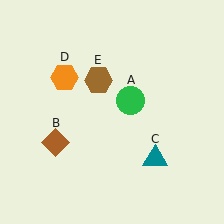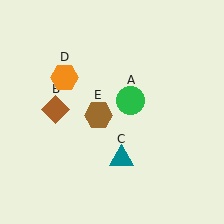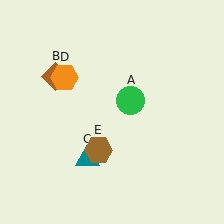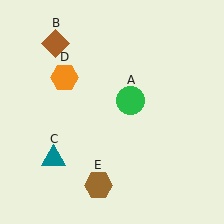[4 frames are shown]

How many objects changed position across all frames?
3 objects changed position: brown diamond (object B), teal triangle (object C), brown hexagon (object E).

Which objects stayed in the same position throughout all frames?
Green circle (object A) and orange hexagon (object D) remained stationary.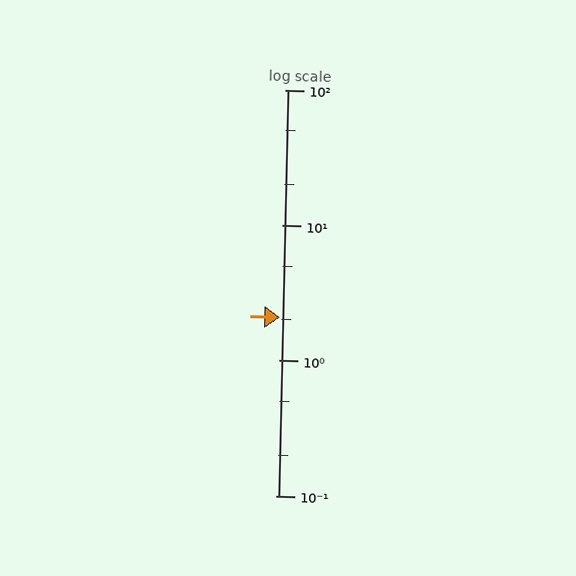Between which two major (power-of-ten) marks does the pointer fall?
The pointer is between 1 and 10.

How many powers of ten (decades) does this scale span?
The scale spans 3 decades, from 0.1 to 100.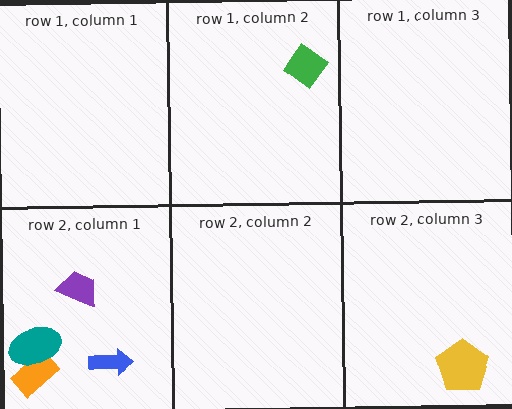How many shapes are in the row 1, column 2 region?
1.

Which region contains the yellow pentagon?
The row 2, column 3 region.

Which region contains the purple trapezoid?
The row 2, column 1 region.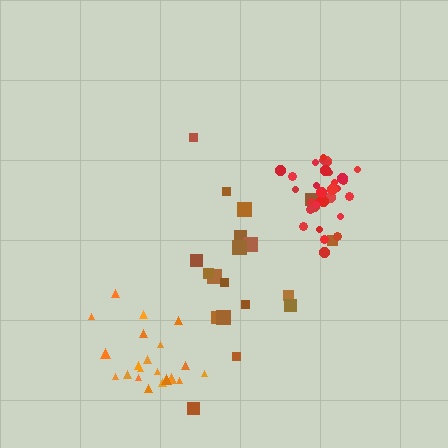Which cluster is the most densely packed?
Red.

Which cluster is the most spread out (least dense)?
Brown.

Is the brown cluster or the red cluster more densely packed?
Red.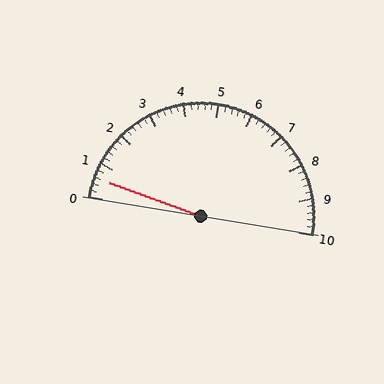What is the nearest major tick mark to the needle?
The nearest major tick mark is 1.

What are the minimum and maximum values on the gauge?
The gauge ranges from 0 to 10.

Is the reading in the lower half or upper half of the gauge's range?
The reading is in the lower half of the range (0 to 10).